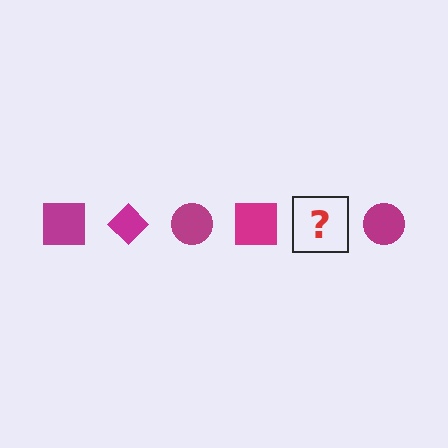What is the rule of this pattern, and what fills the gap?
The rule is that the pattern cycles through square, diamond, circle shapes in magenta. The gap should be filled with a magenta diamond.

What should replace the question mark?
The question mark should be replaced with a magenta diamond.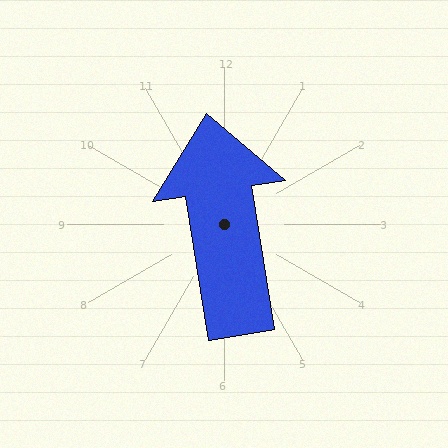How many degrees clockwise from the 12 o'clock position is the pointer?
Approximately 351 degrees.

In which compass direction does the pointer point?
North.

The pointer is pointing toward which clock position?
Roughly 12 o'clock.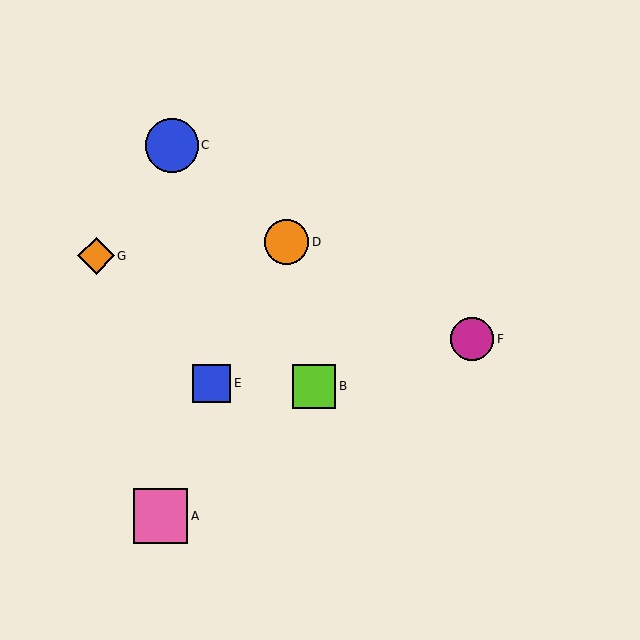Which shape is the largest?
The pink square (labeled A) is the largest.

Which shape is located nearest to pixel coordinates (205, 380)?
The blue square (labeled E) at (212, 383) is nearest to that location.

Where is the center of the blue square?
The center of the blue square is at (212, 383).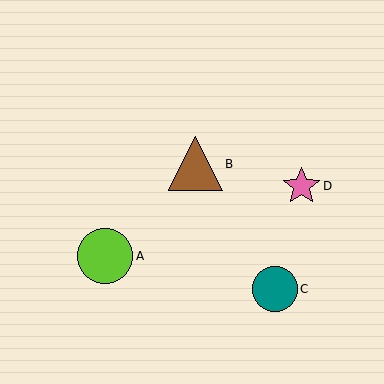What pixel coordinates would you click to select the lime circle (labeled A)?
Click at (105, 256) to select the lime circle A.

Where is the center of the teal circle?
The center of the teal circle is at (275, 289).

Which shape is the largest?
The lime circle (labeled A) is the largest.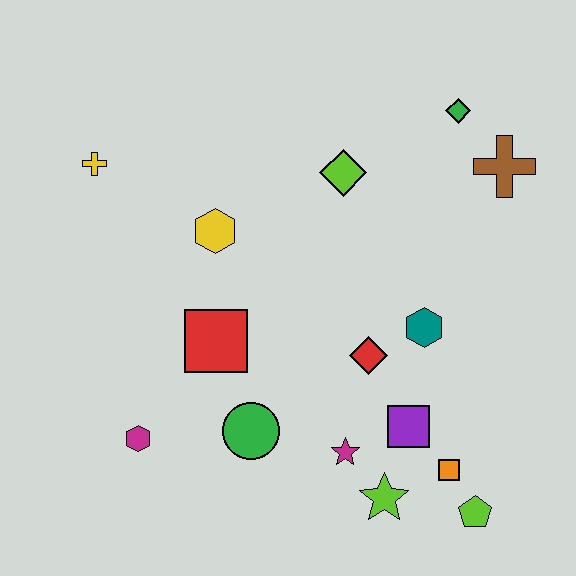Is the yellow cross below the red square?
No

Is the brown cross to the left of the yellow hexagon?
No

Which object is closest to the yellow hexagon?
The red square is closest to the yellow hexagon.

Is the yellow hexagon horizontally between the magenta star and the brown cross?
No